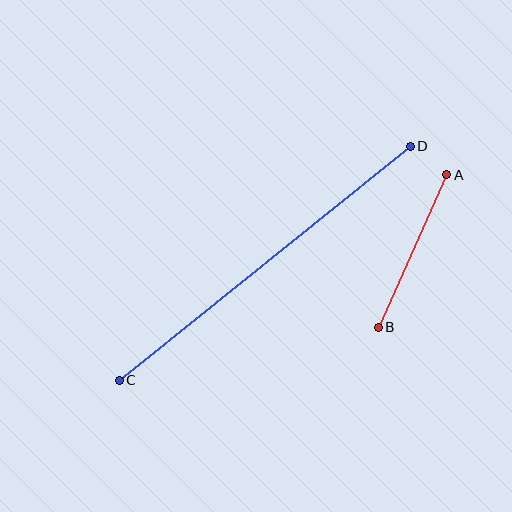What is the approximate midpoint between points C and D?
The midpoint is at approximately (265, 263) pixels.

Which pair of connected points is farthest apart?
Points C and D are farthest apart.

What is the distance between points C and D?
The distance is approximately 373 pixels.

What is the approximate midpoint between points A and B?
The midpoint is at approximately (412, 251) pixels.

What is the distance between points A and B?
The distance is approximately 167 pixels.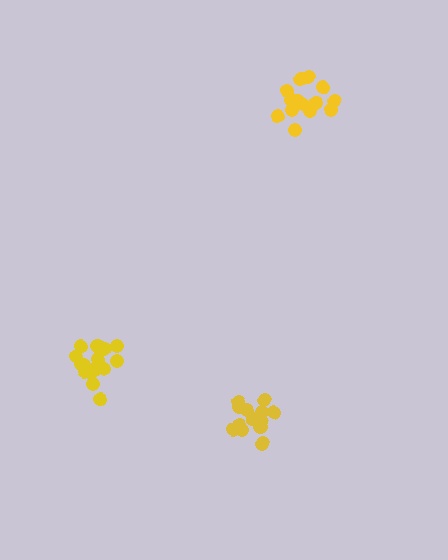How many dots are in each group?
Group 1: 17 dots, Group 2: 15 dots, Group 3: 15 dots (47 total).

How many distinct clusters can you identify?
There are 3 distinct clusters.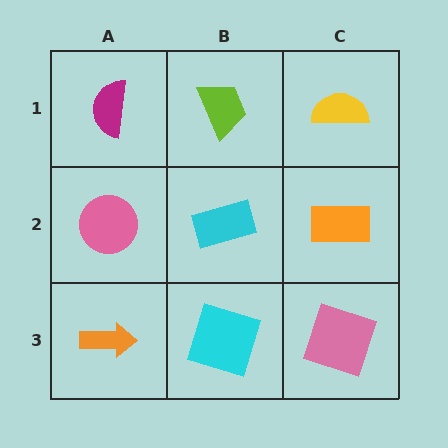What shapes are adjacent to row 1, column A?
A pink circle (row 2, column A), a lime trapezoid (row 1, column B).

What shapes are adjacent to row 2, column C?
A yellow semicircle (row 1, column C), a pink square (row 3, column C), a cyan rectangle (row 2, column B).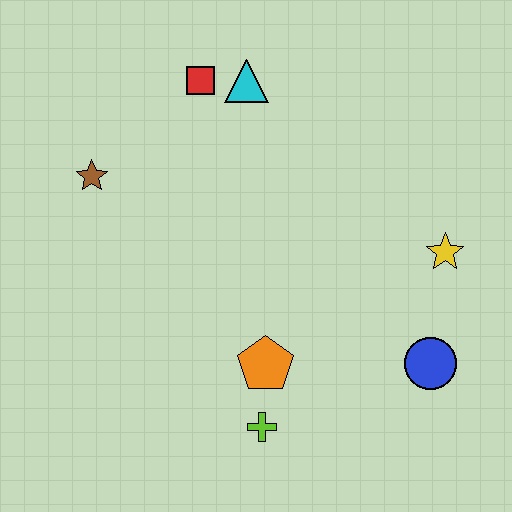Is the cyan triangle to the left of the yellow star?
Yes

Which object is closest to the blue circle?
The yellow star is closest to the blue circle.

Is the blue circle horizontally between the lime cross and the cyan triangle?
No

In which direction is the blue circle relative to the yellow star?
The blue circle is below the yellow star.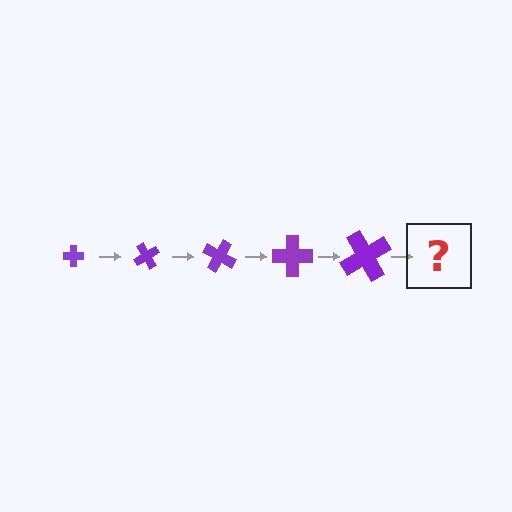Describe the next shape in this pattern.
It should be a cross, larger than the previous one and rotated 300 degrees from the start.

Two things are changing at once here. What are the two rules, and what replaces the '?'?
The two rules are that the cross grows larger each step and it rotates 60 degrees each step. The '?' should be a cross, larger than the previous one and rotated 300 degrees from the start.